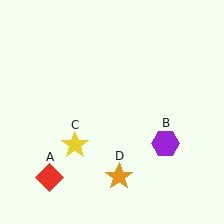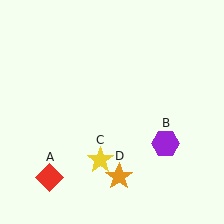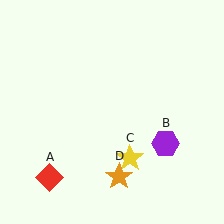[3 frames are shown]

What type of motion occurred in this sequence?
The yellow star (object C) rotated counterclockwise around the center of the scene.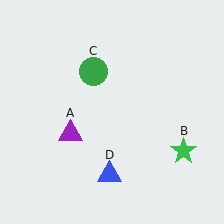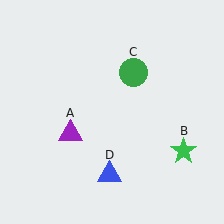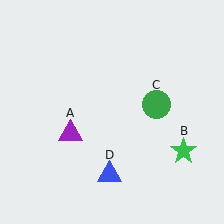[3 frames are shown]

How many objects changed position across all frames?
1 object changed position: green circle (object C).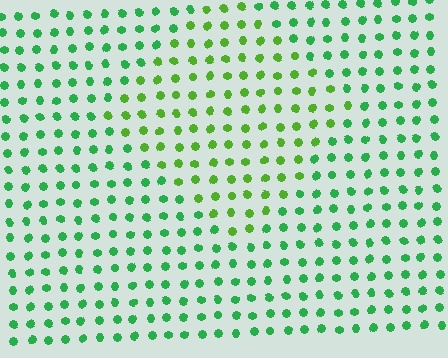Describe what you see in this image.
The image is filled with small green elements in a uniform arrangement. A diamond-shaped region is visible where the elements are tinted to a slightly different hue, forming a subtle color boundary.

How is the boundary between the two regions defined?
The boundary is defined purely by a slight shift in hue (about 34 degrees). Spacing, size, and orientation are identical on both sides.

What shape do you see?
I see a diamond.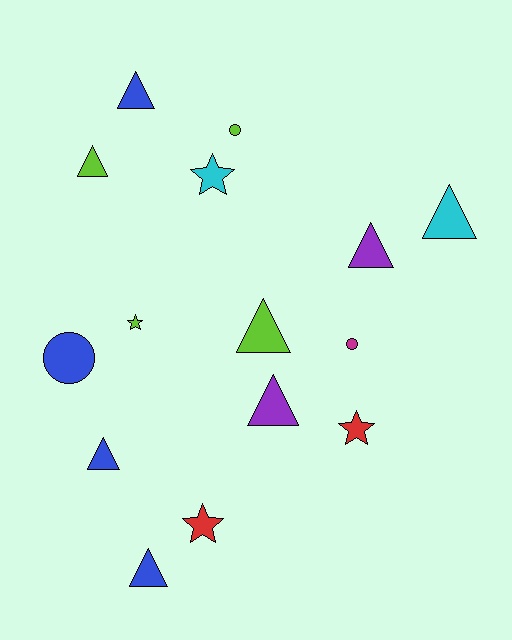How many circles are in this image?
There are 3 circles.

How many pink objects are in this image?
There are no pink objects.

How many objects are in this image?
There are 15 objects.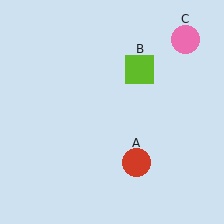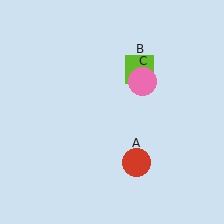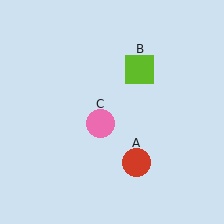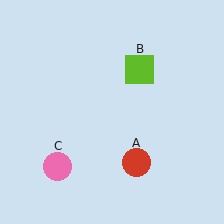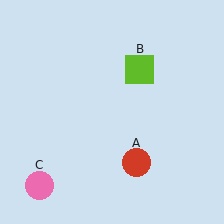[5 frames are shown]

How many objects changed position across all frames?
1 object changed position: pink circle (object C).